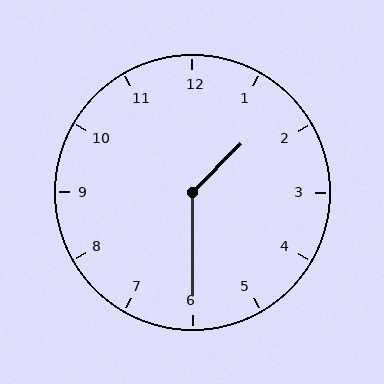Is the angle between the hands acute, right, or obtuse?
It is obtuse.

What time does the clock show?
1:30.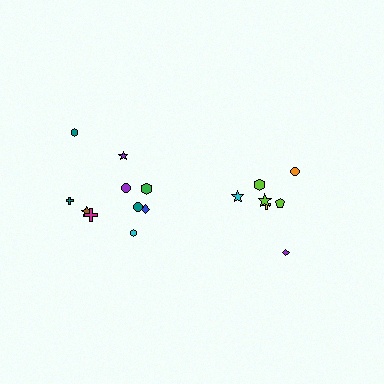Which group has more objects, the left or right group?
The left group.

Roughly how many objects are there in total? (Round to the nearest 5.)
Roughly 15 objects in total.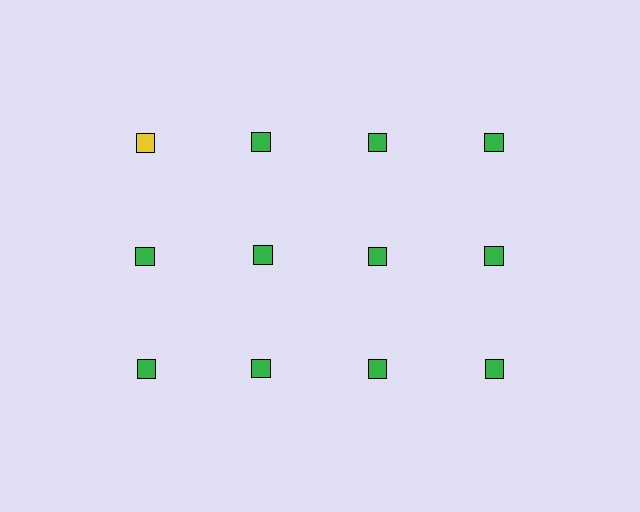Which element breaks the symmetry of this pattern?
The yellow square in the top row, leftmost column breaks the symmetry. All other shapes are green squares.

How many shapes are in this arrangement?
There are 12 shapes arranged in a grid pattern.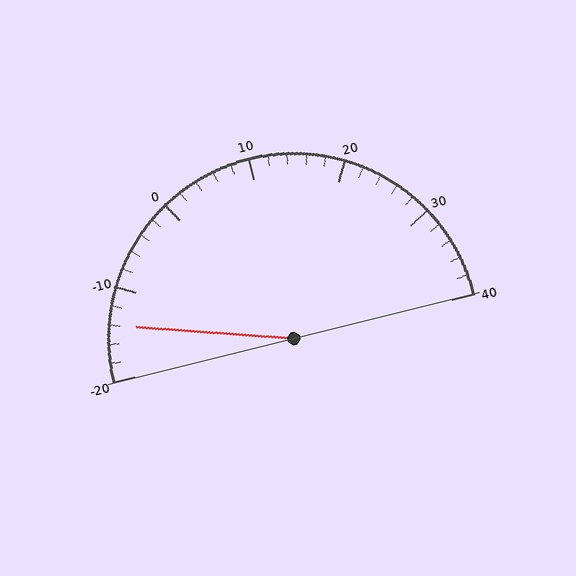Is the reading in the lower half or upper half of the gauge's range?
The reading is in the lower half of the range (-20 to 40).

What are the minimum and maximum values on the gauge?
The gauge ranges from -20 to 40.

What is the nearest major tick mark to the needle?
The nearest major tick mark is -10.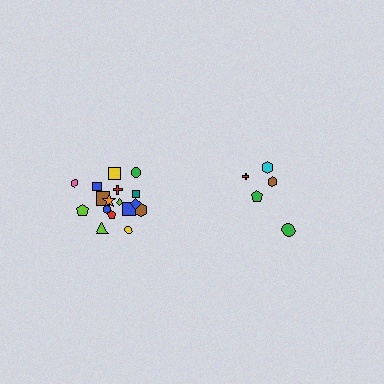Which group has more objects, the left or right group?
The left group.